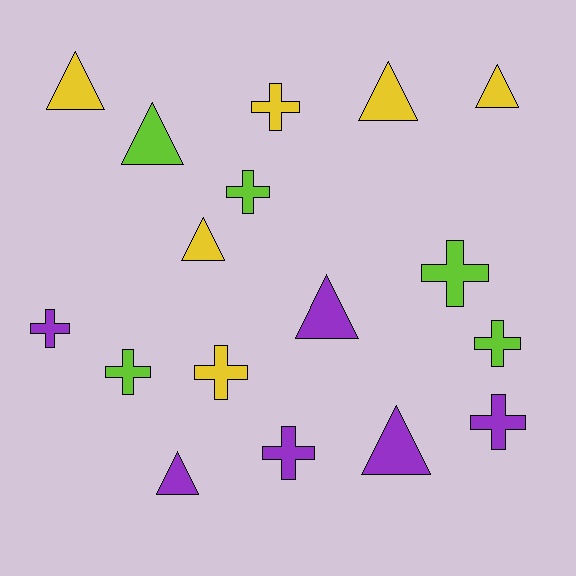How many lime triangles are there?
There is 1 lime triangle.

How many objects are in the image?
There are 17 objects.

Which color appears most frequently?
Yellow, with 6 objects.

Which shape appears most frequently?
Cross, with 9 objects.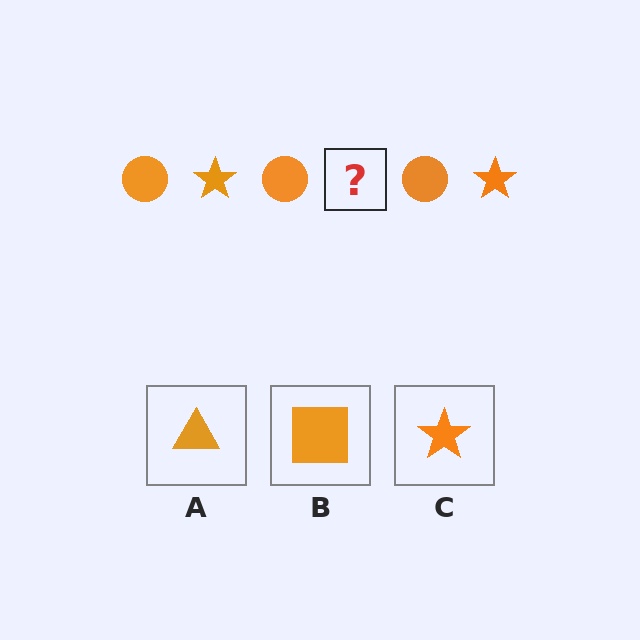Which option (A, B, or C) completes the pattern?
C.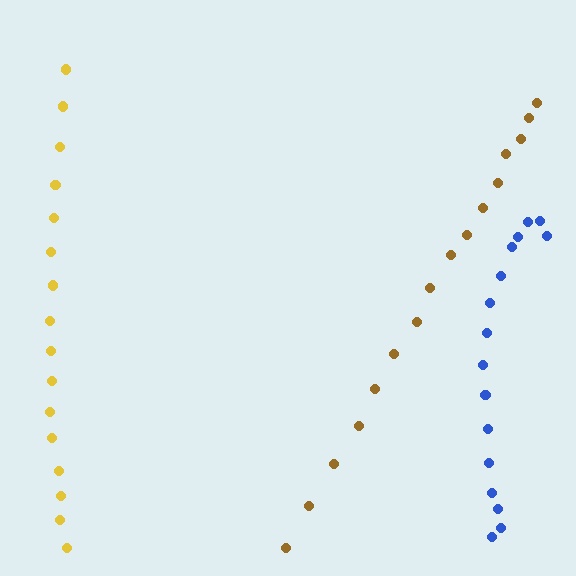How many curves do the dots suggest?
There are 3 distinct paths.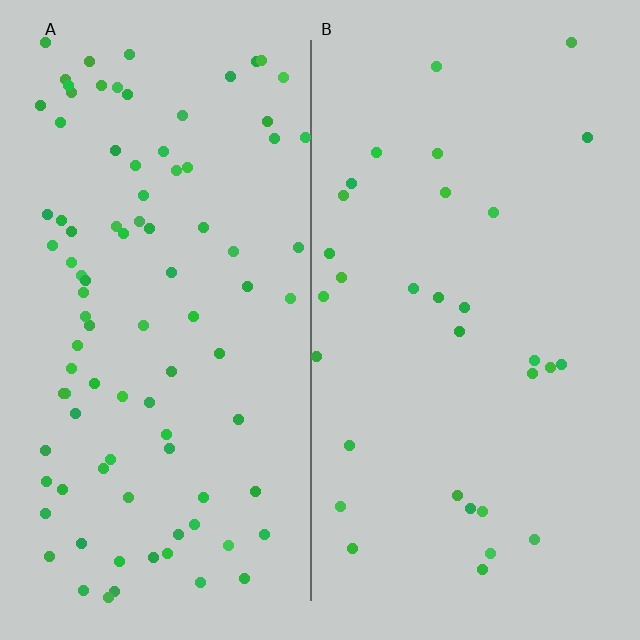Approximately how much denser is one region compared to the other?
Approximately 3.0× — region A over region B.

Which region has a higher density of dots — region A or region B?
A (the left).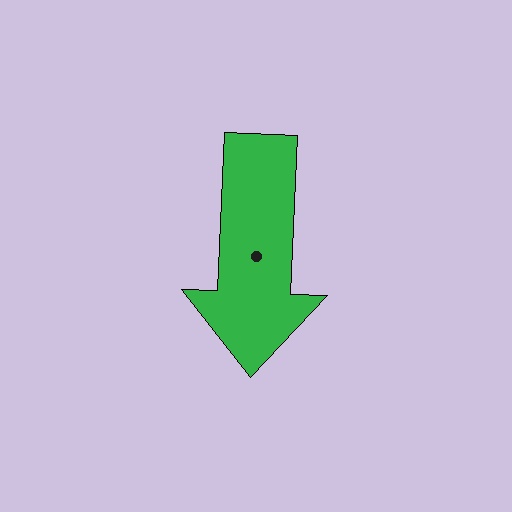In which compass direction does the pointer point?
South.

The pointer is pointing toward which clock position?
Roughly 6 o'clock.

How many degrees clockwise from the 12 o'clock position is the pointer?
Approximately 182 degrees.